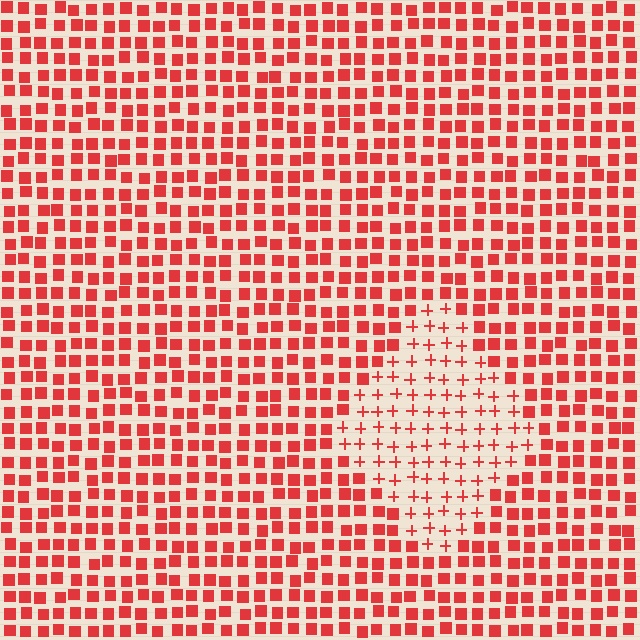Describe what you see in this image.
The image is filled with small red elements arranged in a uniform grid. A diamond-shaped region contains plus signs, while the surrounding area contains squares. The boundary is defined purely by the change in element shape.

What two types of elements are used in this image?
The image uses plus signs inside the diamond region and squares outside it.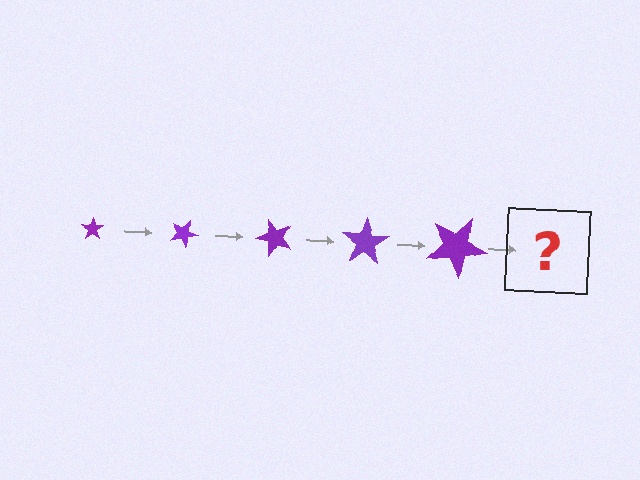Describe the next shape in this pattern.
It should be a star, larger than the previous one and rotated 125 degrees from the start.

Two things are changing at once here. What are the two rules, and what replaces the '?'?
The two rules are that the star grows larger each step and it rotates 25 degrees each step. The '?' should be a star, larger than the previous one and rotated 125 degrees from the start.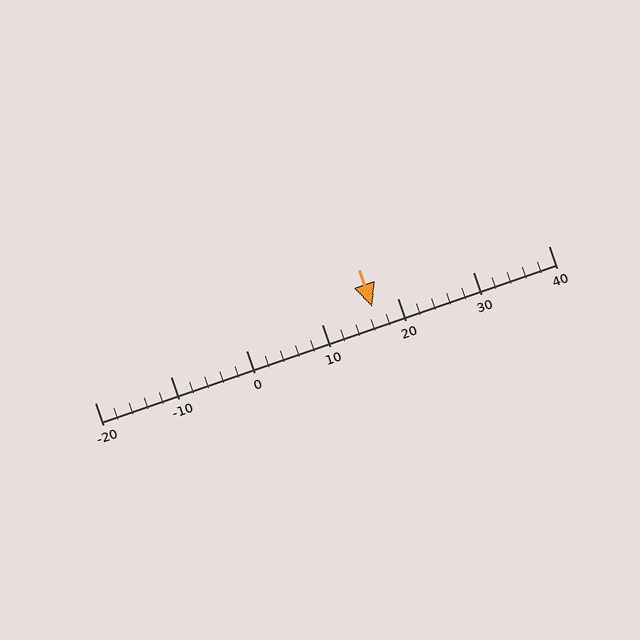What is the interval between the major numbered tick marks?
The major tick marks are spaced 10 units apart.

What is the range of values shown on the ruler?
The ruler shows values from -20 to 40.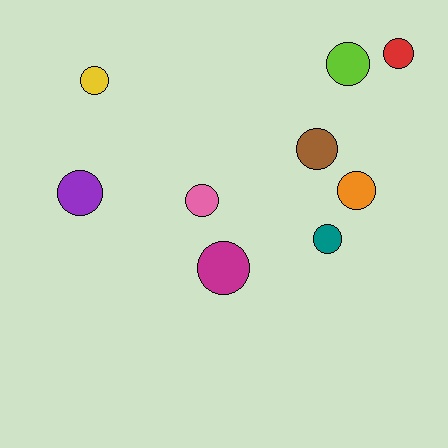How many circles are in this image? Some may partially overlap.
There are 9 circles.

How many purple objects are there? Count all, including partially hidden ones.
There is 1 purple object.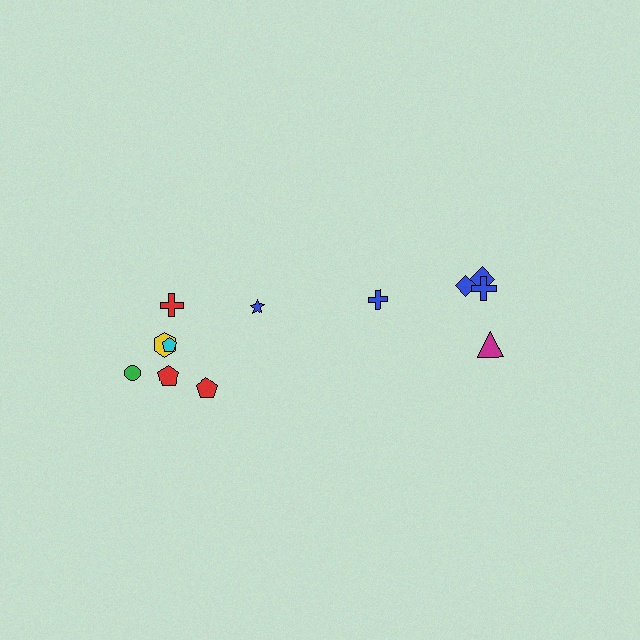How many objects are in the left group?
There are 7 objects.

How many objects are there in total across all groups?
There are 12 objects.